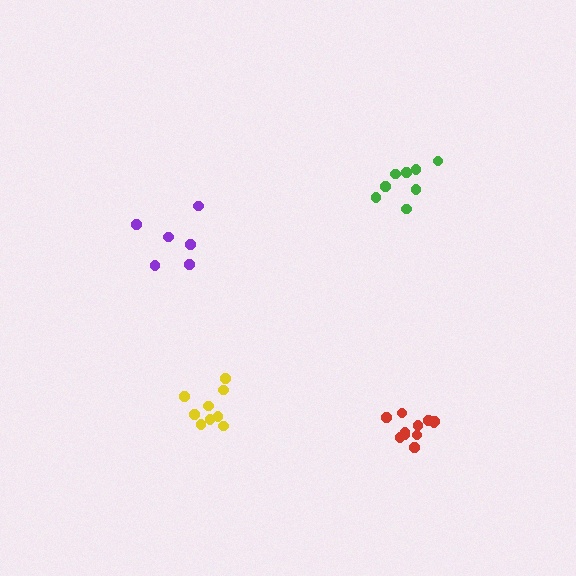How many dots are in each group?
Group 1: 8 dots, Group 2: 9 dots, Group 3: 11 dots, Group 4: 6 dots (34 total).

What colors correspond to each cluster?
The clusters are colored: green, yellow, red, purple.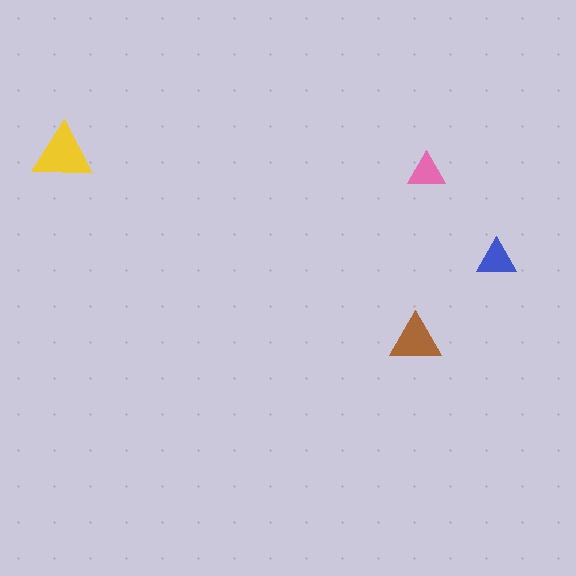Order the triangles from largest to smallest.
the yellow one, the brown one, the blue one, the pink one.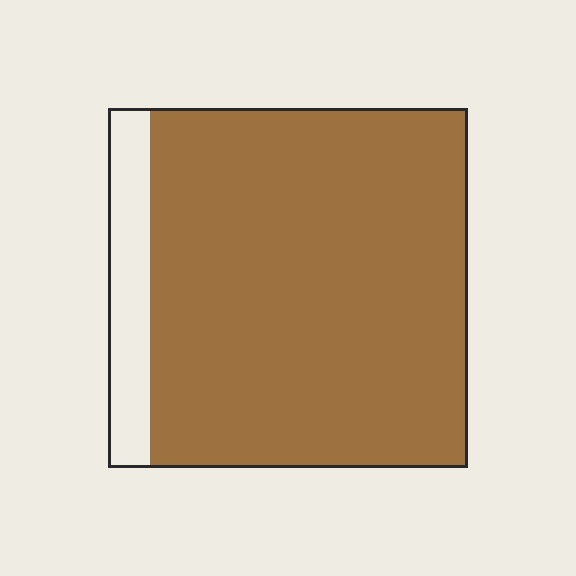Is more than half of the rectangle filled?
Yes.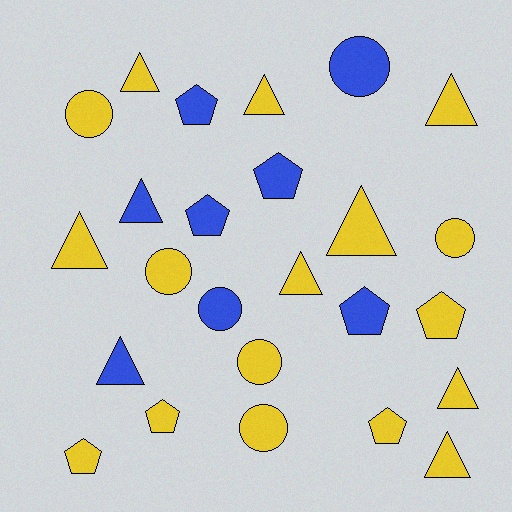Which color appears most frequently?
Yellow, with 17 objects.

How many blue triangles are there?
There are 2 blue triangles.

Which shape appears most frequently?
Triangle, with 10 objects.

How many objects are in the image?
There are 25 objects.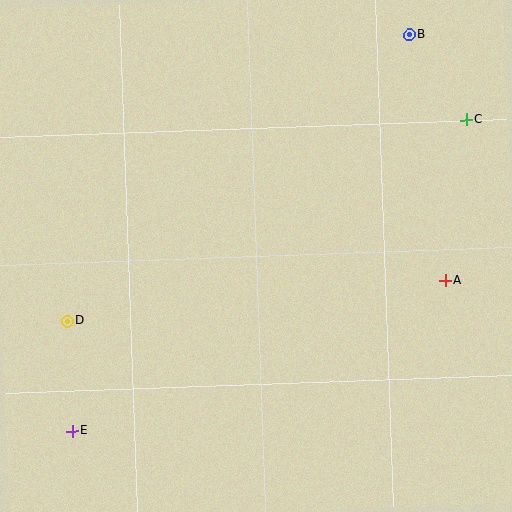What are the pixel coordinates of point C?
Point C is at (467, 120).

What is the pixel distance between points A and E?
The distance between A and E is 402 pixels.